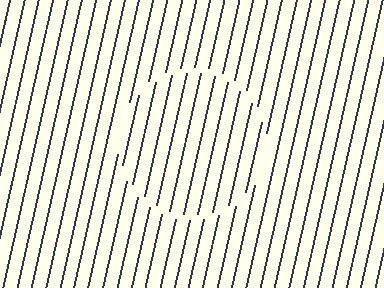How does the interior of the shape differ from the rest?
The interior of the shape contains the same grating, shifted by half a period — the contour is defined by the phase discontinuity where line-ends from the inner and outer gratings abut.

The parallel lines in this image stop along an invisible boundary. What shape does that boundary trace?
An illusory circle. The interior of the shape contains the same grating, shifted by half a period — the contour is defined by the phase discontinuity where line-ends from the inner and outer gratings abut.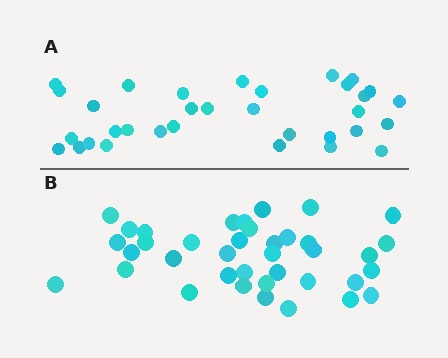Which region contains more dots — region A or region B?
Region B (the bottom region) has more dots.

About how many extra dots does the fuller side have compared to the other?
Region B has about 5 more dots than region A.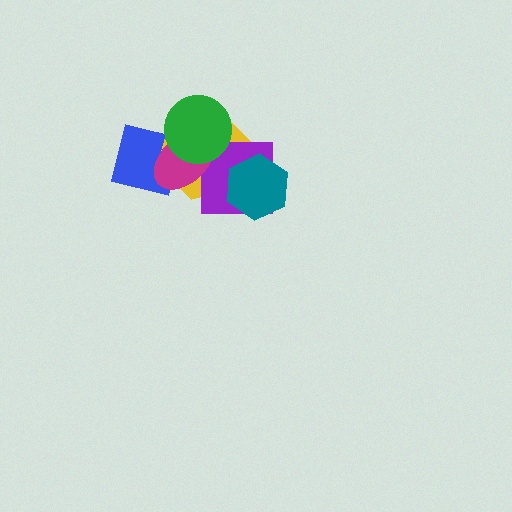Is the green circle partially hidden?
No, no other shape covers it.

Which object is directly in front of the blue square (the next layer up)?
The yellow hexagon is directly in front of the blue square.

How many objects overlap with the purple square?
4 objects overlap with the purple square.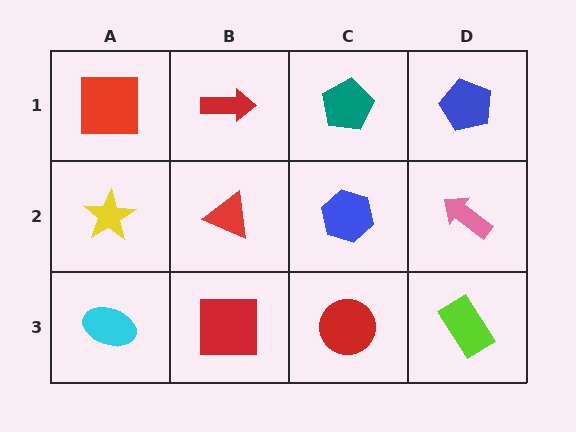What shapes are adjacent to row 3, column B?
A red triangle (row 2, column B), a cyan ellipse (row 3, column A), a red circle (row 3, column C).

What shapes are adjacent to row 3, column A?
A yellow star (row 2, column A), a red square (row 3, column B).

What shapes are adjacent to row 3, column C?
A blue hexagon (row 2, column C), a red square (row 3, column B), a lime rectangle (row 3, column D).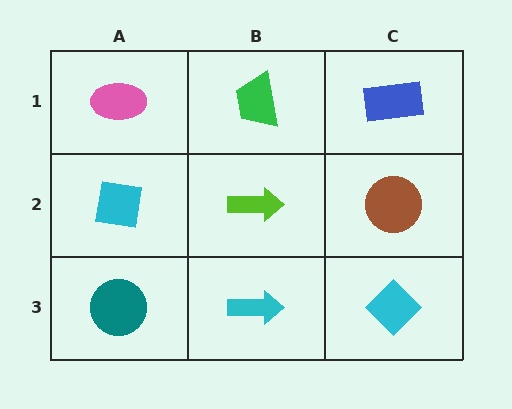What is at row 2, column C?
A brown circle.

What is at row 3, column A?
A teal circle.